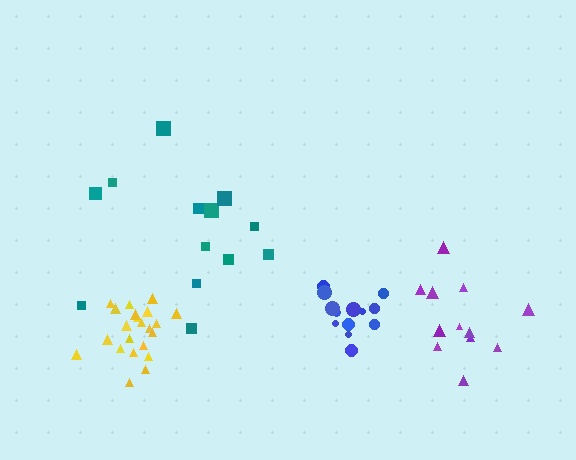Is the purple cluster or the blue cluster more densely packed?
Blue.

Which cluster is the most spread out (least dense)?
Teal.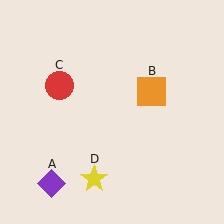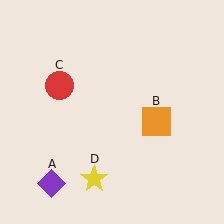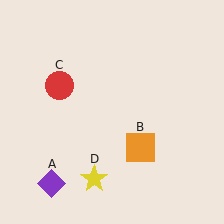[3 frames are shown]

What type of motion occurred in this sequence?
The orange square (object B) rotated clockwise around the center of the scene.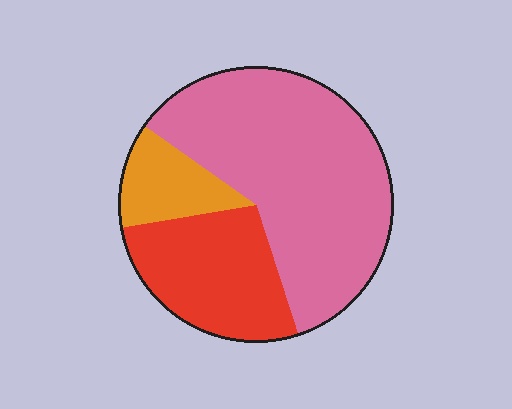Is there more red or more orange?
Red.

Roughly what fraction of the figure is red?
Red takes up between a quarter and a half of the figure.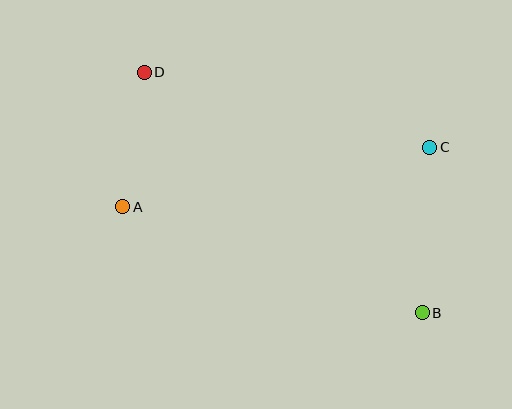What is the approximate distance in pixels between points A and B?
The distance between A and B is approximately 318 pixels.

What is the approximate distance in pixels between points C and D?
The distance between C and D is approximately 295 pixels.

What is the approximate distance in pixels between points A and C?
The distance between A and C is approximately 313 pixels.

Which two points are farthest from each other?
Points B and D are farthest from each other.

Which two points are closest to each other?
Points A and D are closest to each other.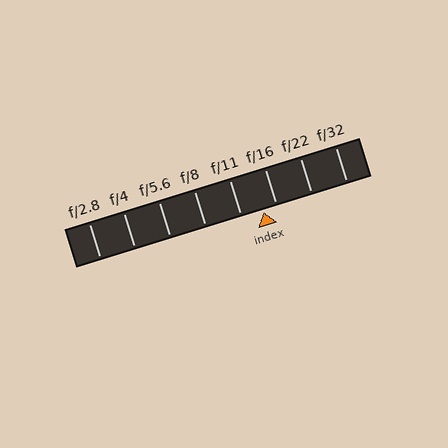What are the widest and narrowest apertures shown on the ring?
The widest aperture shown is f/2.8 and the narrowest is f/32.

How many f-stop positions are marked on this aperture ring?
There are 8 f-stop positions marked.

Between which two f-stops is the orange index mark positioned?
The index mark is between f/11 and f/16.